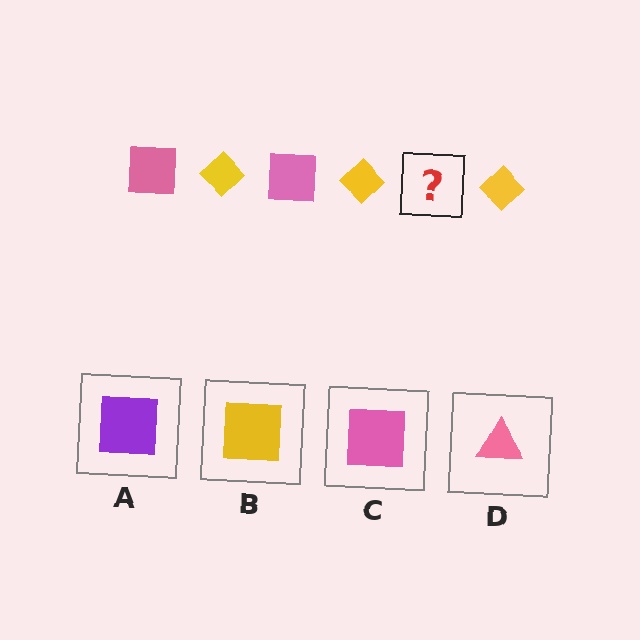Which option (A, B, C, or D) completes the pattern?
C.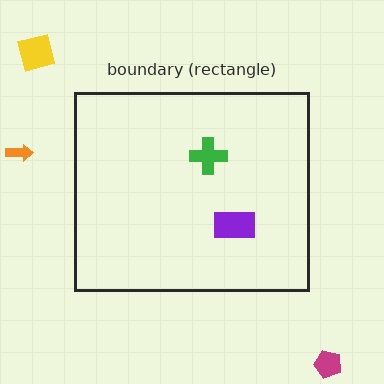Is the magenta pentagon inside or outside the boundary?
Outside.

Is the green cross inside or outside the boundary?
Inside.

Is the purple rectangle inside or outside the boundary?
Inside.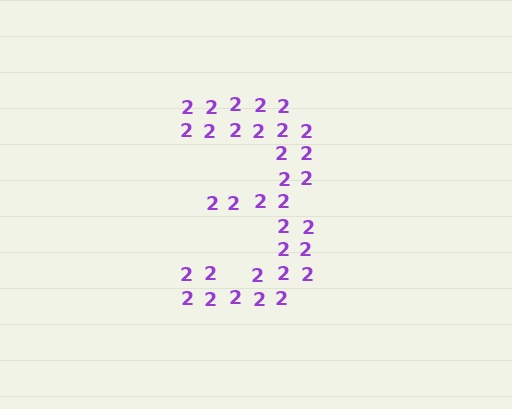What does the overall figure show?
The overall figure shows the digit 3.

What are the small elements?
The small elements are digit 2's.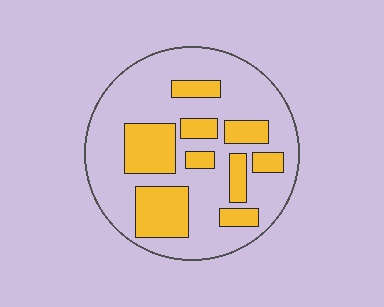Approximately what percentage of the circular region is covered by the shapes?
Approximately 30%.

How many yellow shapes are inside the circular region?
9.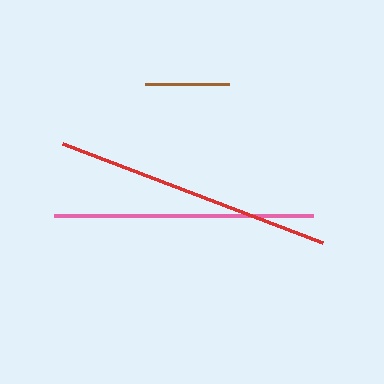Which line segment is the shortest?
The brown line is the shortest at approximately 84 pixels.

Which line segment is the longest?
The red line is the longest at approximately 278 pixels.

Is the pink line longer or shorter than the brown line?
The pink line is longer than the brown line.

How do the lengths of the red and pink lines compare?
The red and pink lines are approximately the same length.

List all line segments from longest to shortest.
From longest to shortest: red, pink, brown.